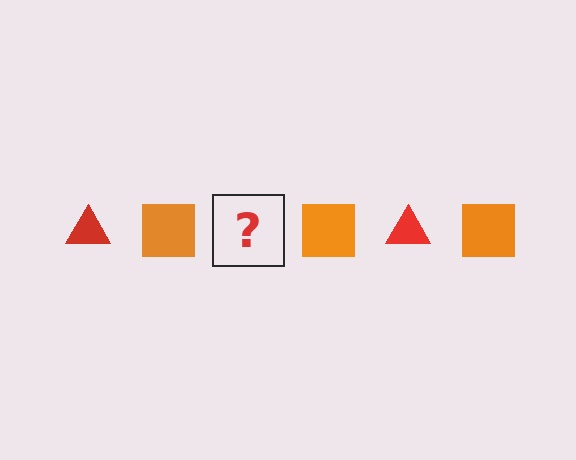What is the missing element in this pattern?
The missing element is a red triangle.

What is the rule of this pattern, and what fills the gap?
The rule is that the pattern alternates between red triangle and orange square. The gap should be filled with a red triangle.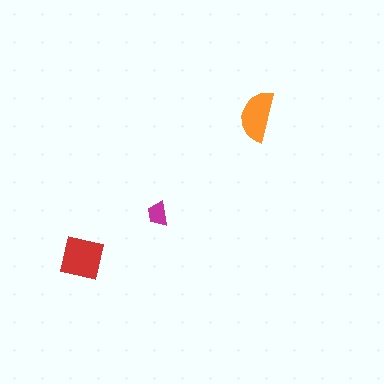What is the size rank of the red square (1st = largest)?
1st.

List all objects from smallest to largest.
The magenta trapezoid, the orange semicircle, the red square.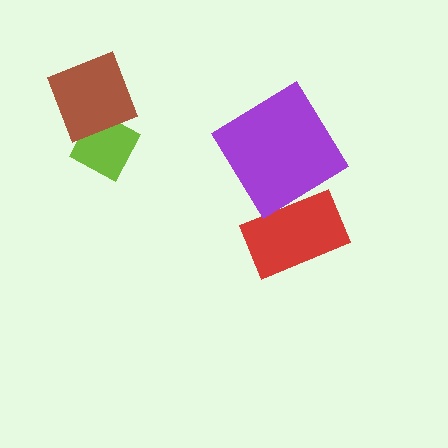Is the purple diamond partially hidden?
No, no other shape covers it.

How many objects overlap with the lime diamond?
1 object overlaps with the lime diamond.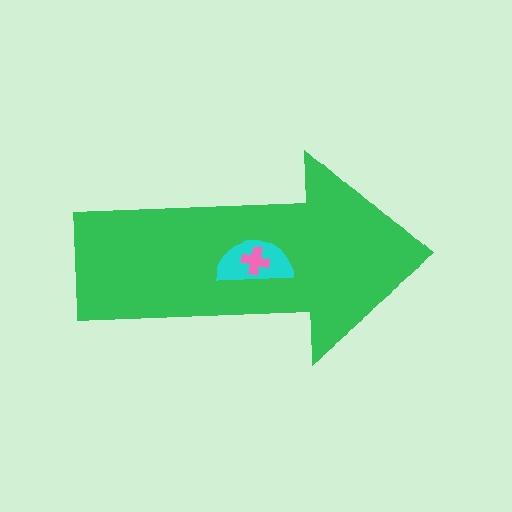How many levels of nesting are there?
3.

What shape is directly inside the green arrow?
The cyan semicircle.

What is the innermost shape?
The pink cross.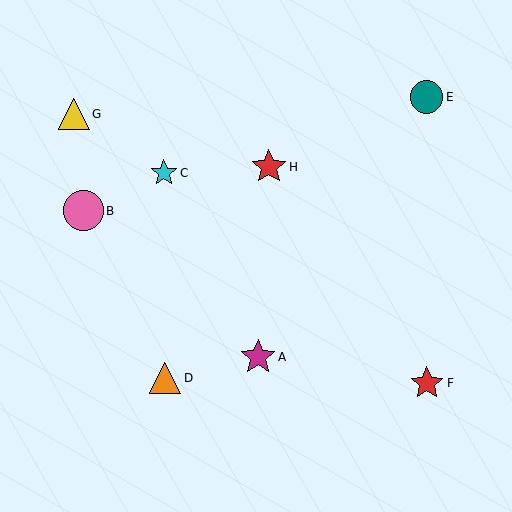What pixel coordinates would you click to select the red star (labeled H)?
Click at (269, 167) to select the red star H.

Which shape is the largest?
The pink circle (labeled B) is the largest.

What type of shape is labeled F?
Shape F is a red star.